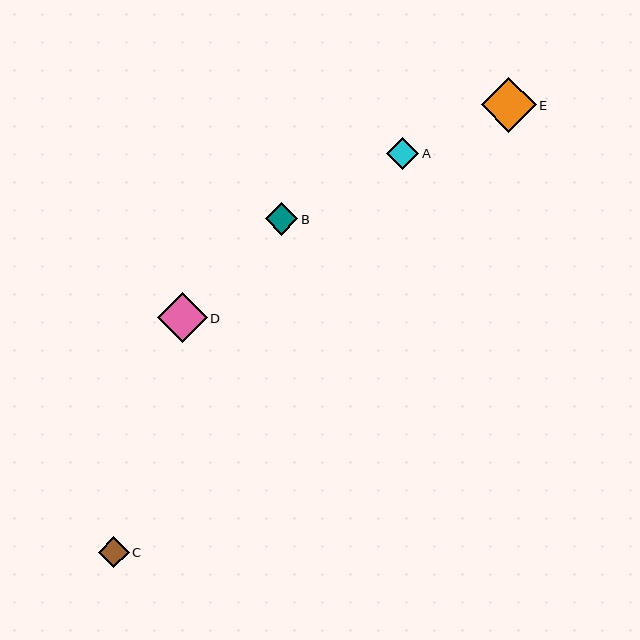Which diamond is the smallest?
Diamond C is the smallest with a size of approximately 31 pixels.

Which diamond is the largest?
Diamond E is the largest with a size of approximately 55 pixels.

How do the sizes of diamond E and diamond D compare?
Diamond E and diamond D are approximately the same size.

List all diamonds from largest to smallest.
From largest to smallest: E, D, B, A, C.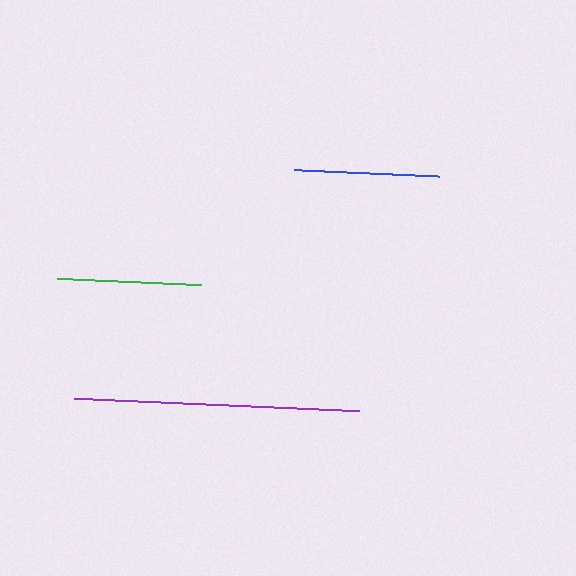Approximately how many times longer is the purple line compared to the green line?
The purple line is approximately 2.0 times the length of the green line.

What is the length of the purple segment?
The purple segment is approximately 285 pixels long.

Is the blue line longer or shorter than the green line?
The blue line is longer than the green line.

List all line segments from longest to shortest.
From longest to shortest: purple, blue, green.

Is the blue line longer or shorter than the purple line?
The purple line is longer than the blue line.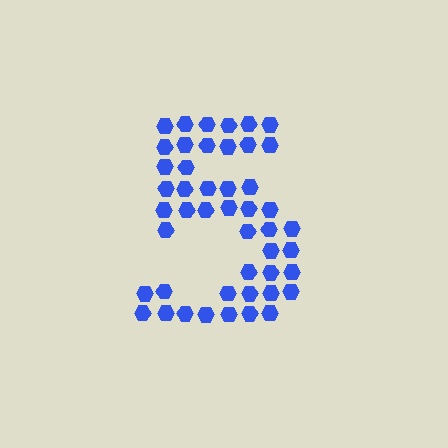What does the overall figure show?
The overall figure shows the digit 5.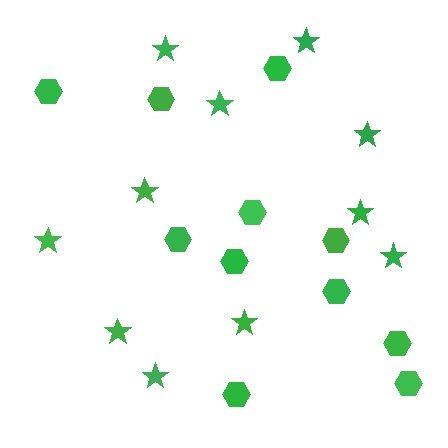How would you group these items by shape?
There are 2 groups: one group of stars (11) and one group of hexagons (11).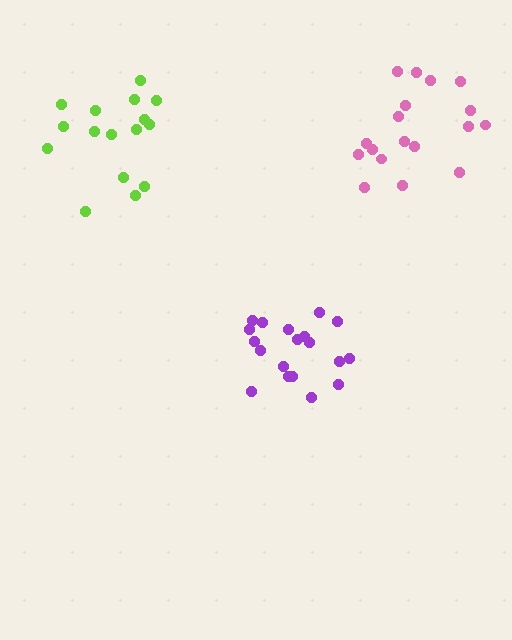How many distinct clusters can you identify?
There are 3 distinct clusters.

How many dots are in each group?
Group 1: 16 dots, Group 2: 19 dots, Group 3: 18 dots (53 total).